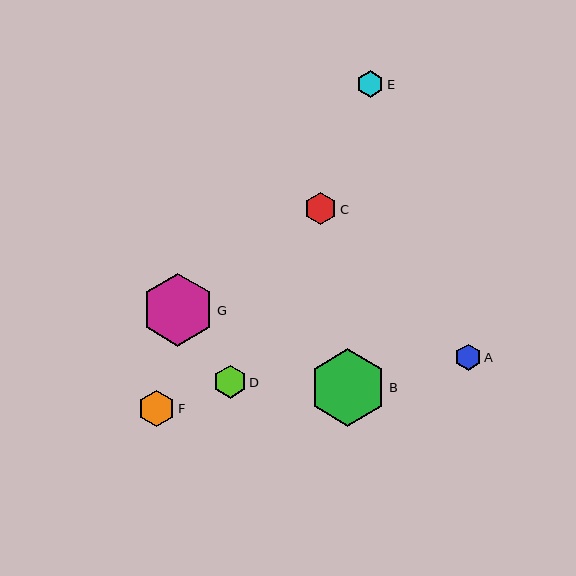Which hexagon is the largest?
Hexagon B is the largest with a size of approximately 78 pixels.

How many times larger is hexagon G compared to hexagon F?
Hexagon G is approximately 2.0 times the size of hexagon F.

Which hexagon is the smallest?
Hexagon A is the smallest with a size of approximately 26 pixels.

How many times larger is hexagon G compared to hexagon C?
Hexagon G is approximately 2.2 times the size of hexagon C.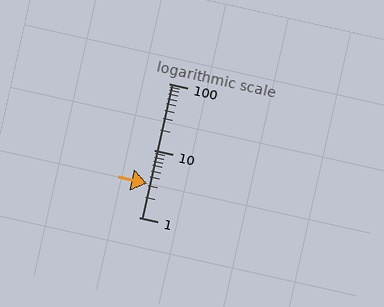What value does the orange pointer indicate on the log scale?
The pointer indicates approximately 3.2.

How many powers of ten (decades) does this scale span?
The scale spans 2 decades, from 1 to 100.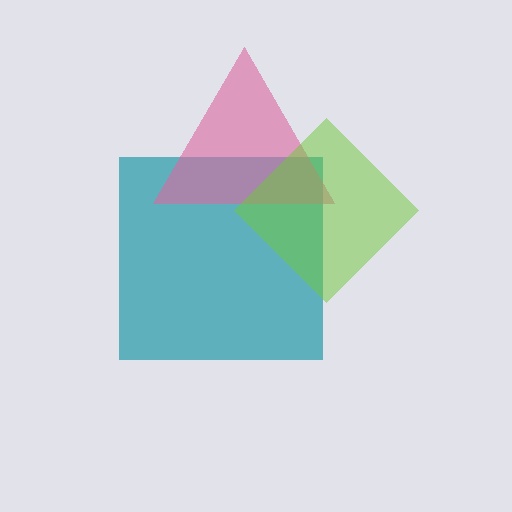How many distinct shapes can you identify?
There are 3 distinct shapes: a teal square, a pink triangle, a lime diamond.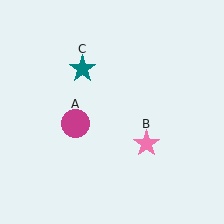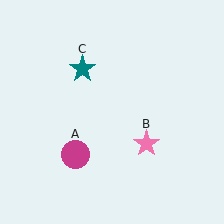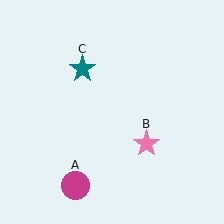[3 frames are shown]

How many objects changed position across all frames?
1 object changed position: magenta circle (object A).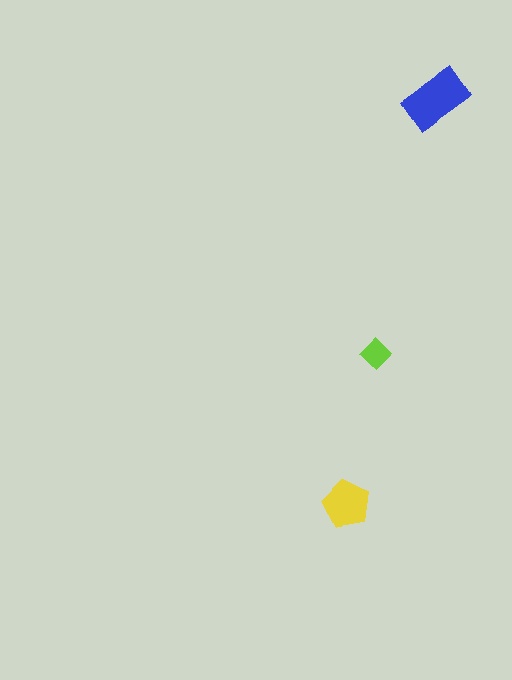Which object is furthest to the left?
The yellow pentagon is leftmost.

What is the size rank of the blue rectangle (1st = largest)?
1st.